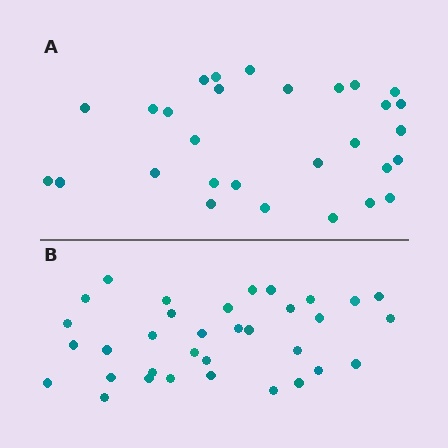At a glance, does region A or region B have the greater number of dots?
Region B (the bottom region) has more dots.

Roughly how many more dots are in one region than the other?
Region B has about 5 more dots than region A.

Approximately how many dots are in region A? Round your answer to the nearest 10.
About 30 dots. (The exact count is 29, which rounds to 30.)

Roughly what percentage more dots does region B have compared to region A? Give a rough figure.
About 15% more.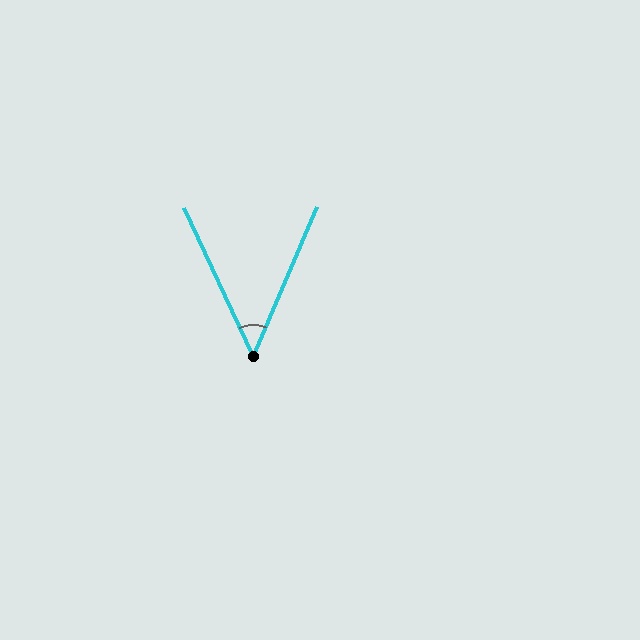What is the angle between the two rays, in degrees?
Approximately 48 degrees.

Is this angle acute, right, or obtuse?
It is acute.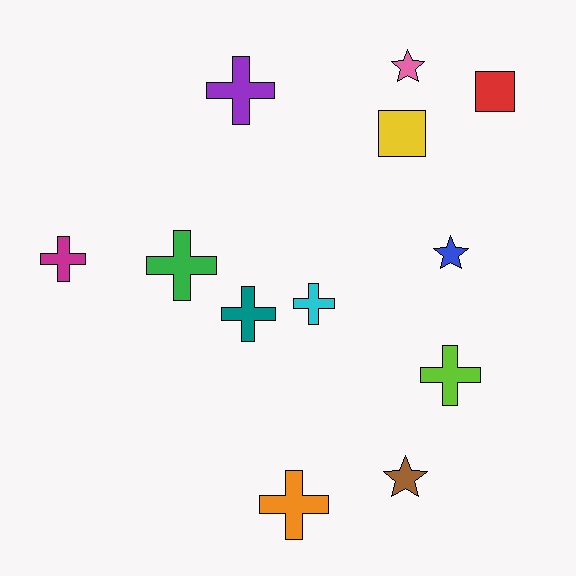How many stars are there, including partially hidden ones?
There are 3 stars.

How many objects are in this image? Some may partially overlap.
There are 12 objects.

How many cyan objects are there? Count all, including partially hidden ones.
There is 1 cyan object.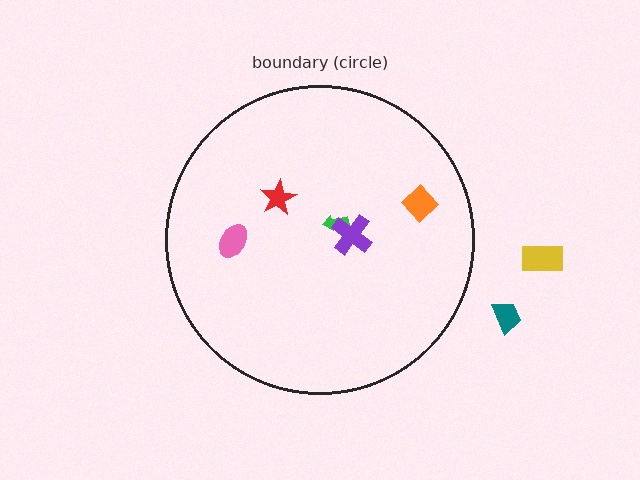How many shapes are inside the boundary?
5 inside, 2 outside.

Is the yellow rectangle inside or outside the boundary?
Outside.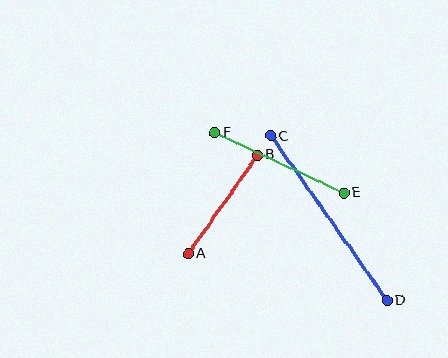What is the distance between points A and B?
The distance is approximately 121 pixels.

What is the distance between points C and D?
The distance is approximately 201 pixels.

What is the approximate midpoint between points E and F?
The midpoint is at approximately (280, 163) pixels.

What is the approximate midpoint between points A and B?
The midpoint is at approximately (223, 204) pixels.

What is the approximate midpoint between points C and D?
The midpoint is at approximately (329, 218) pixels.